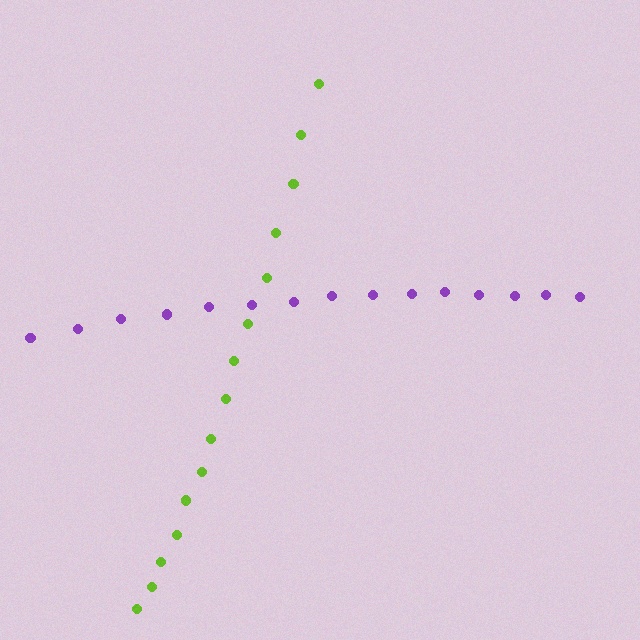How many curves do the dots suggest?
There are 2 distinct paths.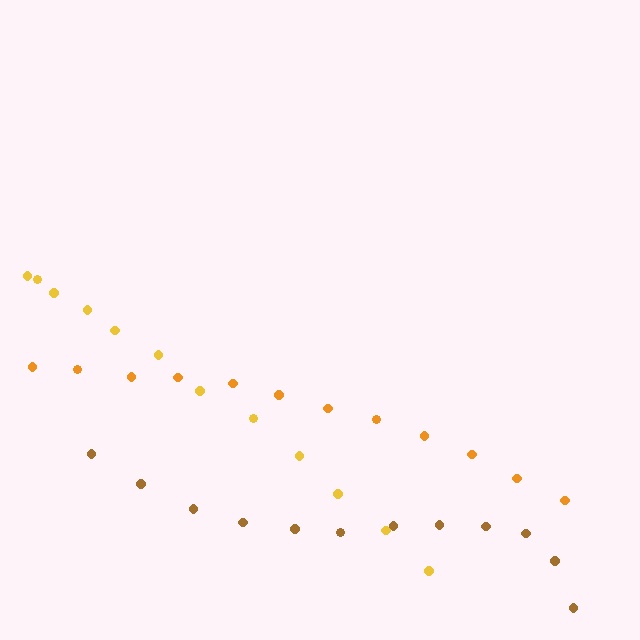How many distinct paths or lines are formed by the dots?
There are 3 distinct paths.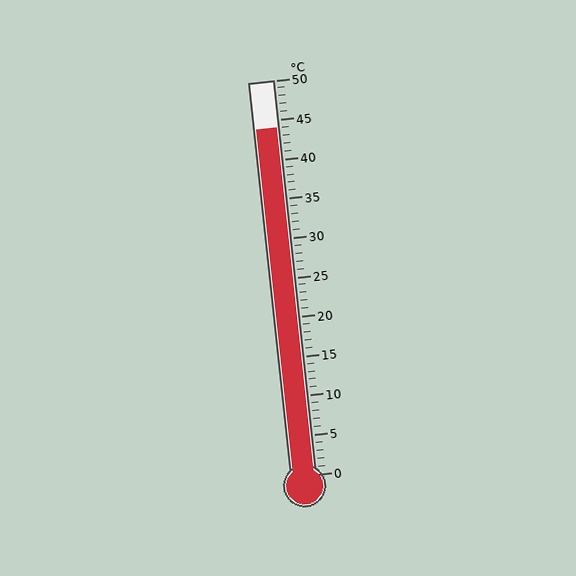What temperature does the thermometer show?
The thermometer shows approximately 44°C.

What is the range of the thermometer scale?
The thermometer scale ranges from 0°C to 50°C.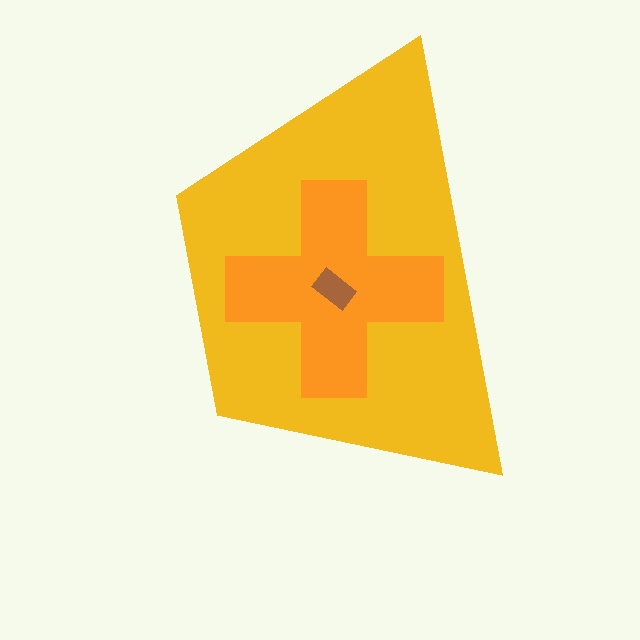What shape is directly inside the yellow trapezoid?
The orange cross.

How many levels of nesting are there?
3.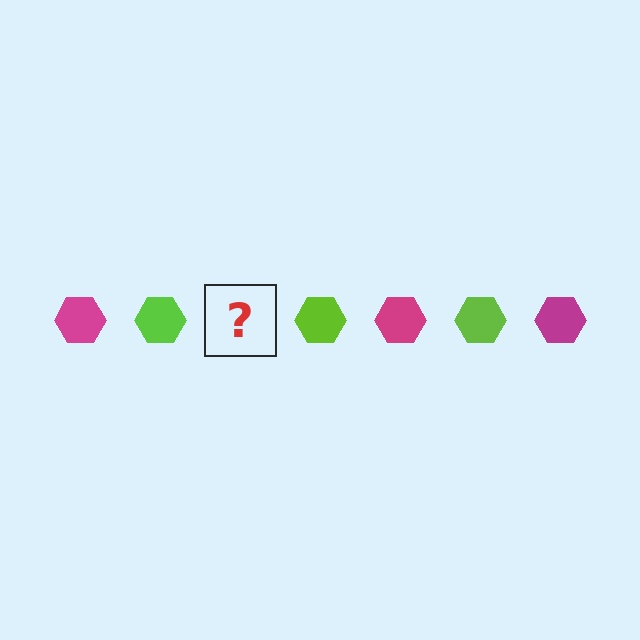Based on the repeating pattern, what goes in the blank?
The blank should be a magenta hexagon.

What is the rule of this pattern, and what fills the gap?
The rule is that the pattern cycles through magenta, lime hexagons. The gap should be filled with a magenta hexagon.